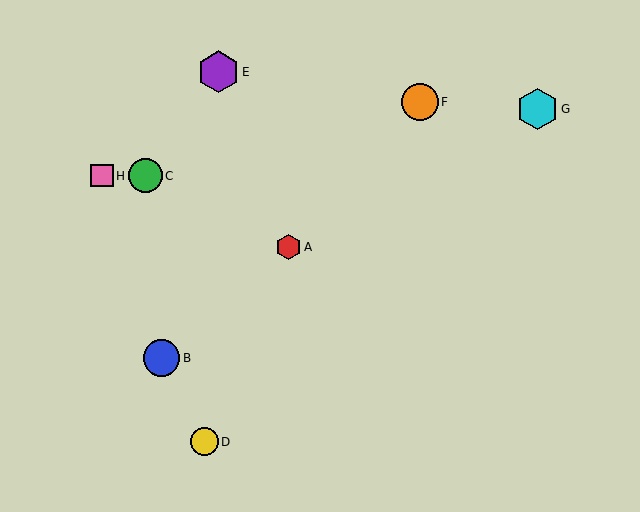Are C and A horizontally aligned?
No, C is at y≈176 and A is at y≈247.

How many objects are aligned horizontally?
2 objects (C, H) are aligned horizontally.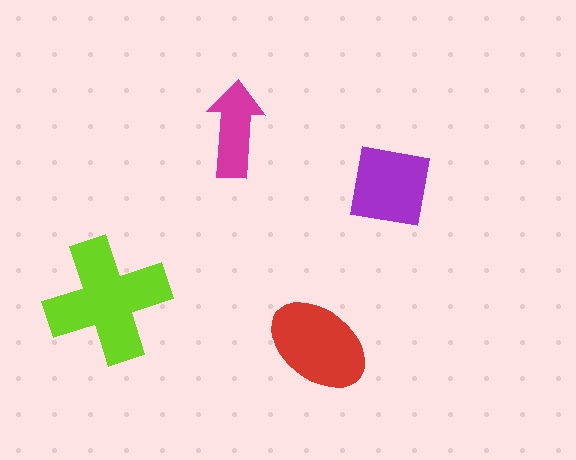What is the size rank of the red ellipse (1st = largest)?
2nd.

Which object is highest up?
The magenta arrow is topmost.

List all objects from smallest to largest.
The magenta arrow, the purple square, the red ellipse, the lime cross.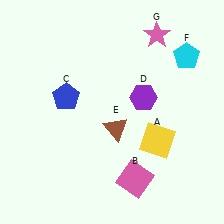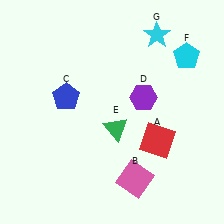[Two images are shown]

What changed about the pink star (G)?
In Image 1, G is pink. In Image 2, it changed to cyan.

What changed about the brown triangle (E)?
In Image 1, E is brown. In Image 2, it changed to green.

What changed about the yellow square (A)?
In Image 1, A is yellow. In Image 2, it changed to red.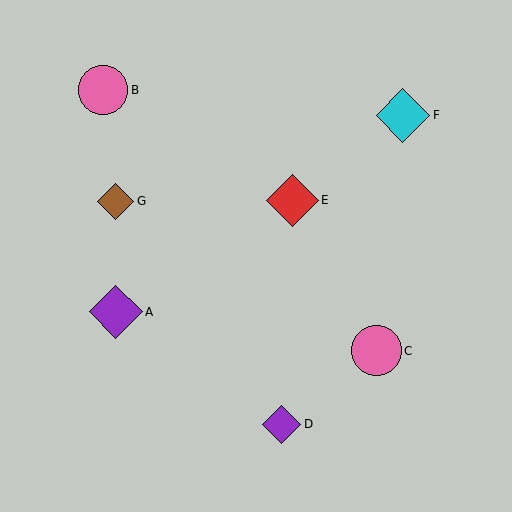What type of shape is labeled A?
Shape A is a purple diamond.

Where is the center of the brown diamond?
The center of the brown diamond is at (116, 201).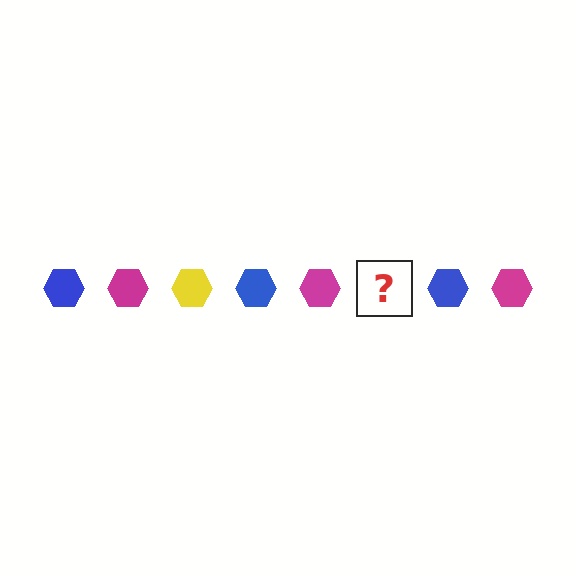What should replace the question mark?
The question mark should be replaced with a yellow hexagon.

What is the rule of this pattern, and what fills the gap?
The rule is that the pattern cycles through blue, magenta, yellow hexagons. The gap should be filled with a yellow hexagon.